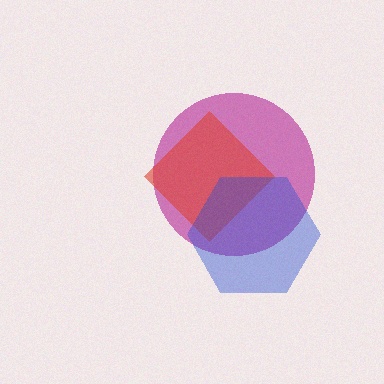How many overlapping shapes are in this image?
There are 3 overlapping shapes in the image.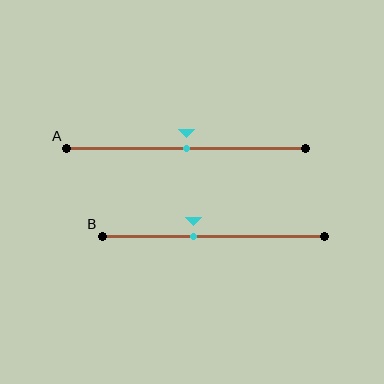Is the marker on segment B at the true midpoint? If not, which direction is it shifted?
No, the marker on segment B is shifted to the left by about 9% of the segment length.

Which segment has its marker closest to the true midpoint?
Segment A has its marker closest to the true midpoint.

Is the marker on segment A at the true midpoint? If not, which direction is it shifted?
Yes, the marker on segment A is at the true midpoint.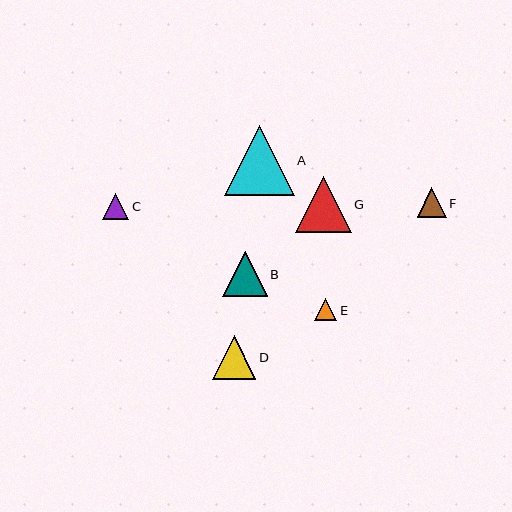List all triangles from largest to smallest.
From largest to smallest: A, G, B, D, F, C, E.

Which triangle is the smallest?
Triangle E is the smallest with a size of approximately 22 pixels.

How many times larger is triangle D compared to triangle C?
Triangle D is approximately 1.7 times the size of triangle C.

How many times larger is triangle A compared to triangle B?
Triangle A is approximately 1.6 times the size of triangle B.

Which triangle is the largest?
Triangle A is the largest with a size of approximately 70 pixels.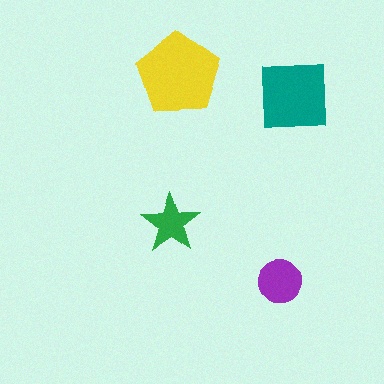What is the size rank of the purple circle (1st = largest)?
3rd.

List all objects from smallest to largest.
The green star, the purple circle, the teal square, the yellow pentagon.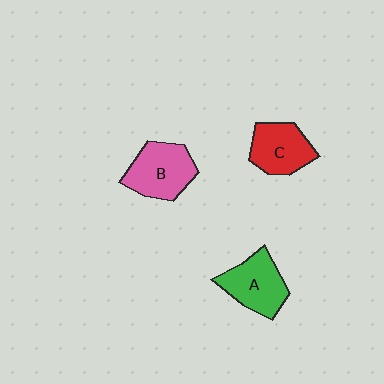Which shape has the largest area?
Shape B (pink).